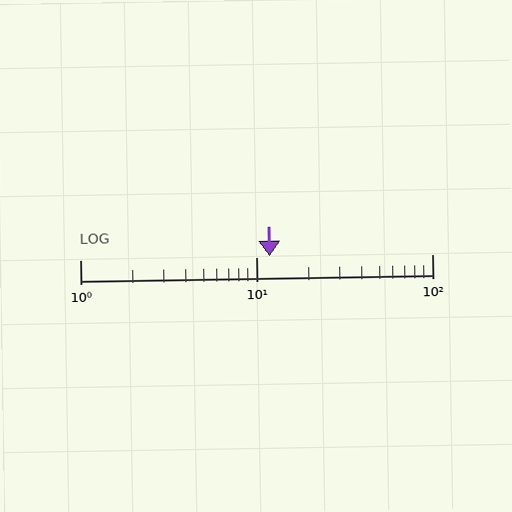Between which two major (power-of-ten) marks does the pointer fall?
The pointer is between 10 and 100.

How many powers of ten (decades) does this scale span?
The scale spans 2 decades, from 1 to 100.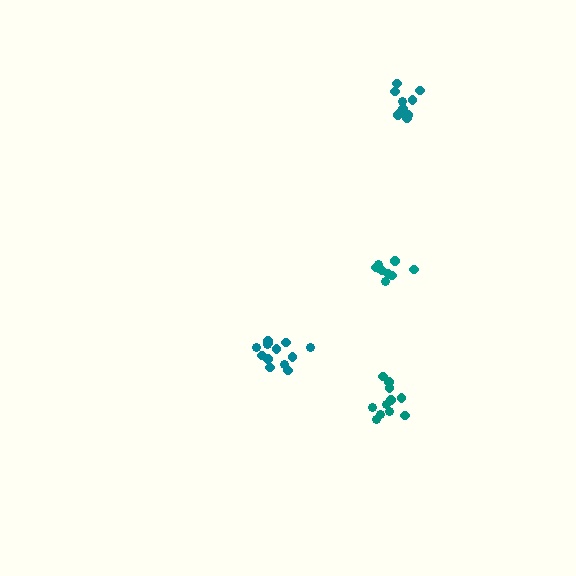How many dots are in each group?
Group 1: 9 dots, Group 2: 11 dots, Group 3: 13 dots, Group 4: 11 dots (44 total).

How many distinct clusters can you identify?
There are 4 distinct clusters.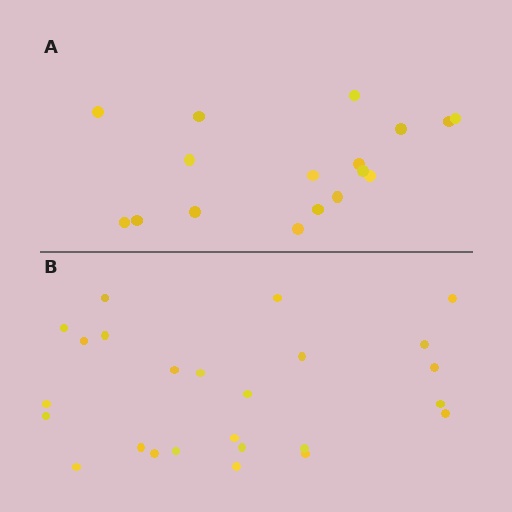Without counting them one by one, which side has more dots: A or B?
Region B (the bottom region) has more dots.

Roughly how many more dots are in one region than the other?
Region B has roughly 8 or so more dots than region A.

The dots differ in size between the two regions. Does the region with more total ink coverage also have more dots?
No. Region A has more total ink coverage because its dots are larger, but region B actually contains more individual dots. Total area can be misleading — the number of items is what matters here.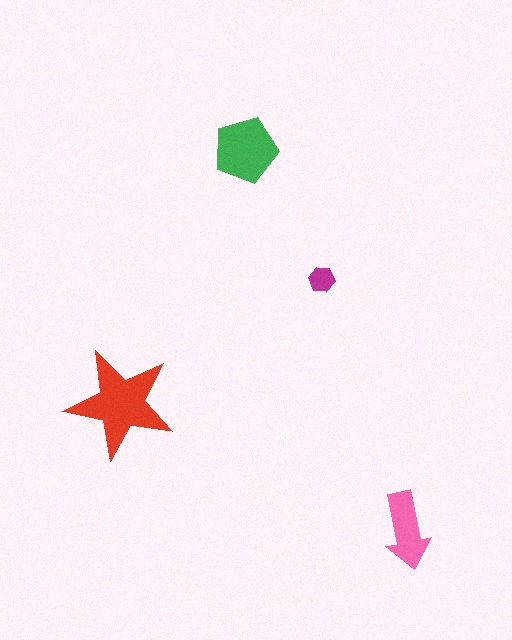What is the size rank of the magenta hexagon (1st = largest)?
4th.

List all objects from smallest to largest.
The magenta hexagon, the pink arrow, the green pentagon, the red star.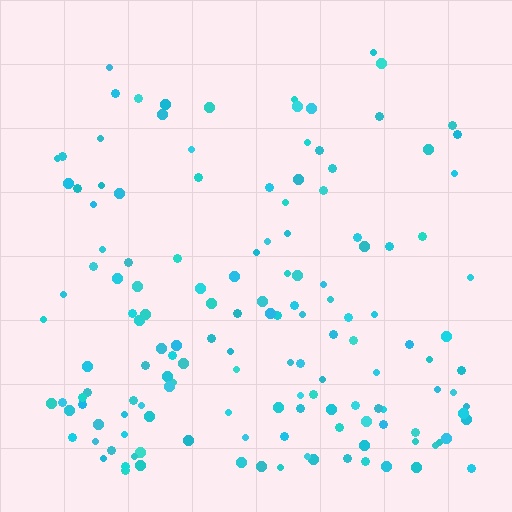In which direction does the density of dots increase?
From top to bottom, with the bottom side densest.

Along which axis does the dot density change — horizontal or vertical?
Vertical.